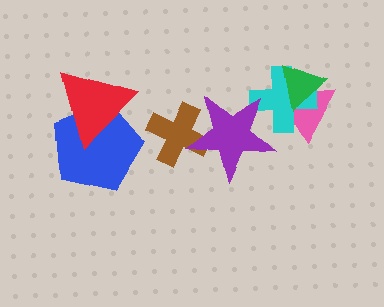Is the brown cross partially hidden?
Yes, it is partially covered by another shape.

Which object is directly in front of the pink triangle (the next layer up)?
The cyan cross is directly in front of the pink triangle.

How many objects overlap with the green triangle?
2 objects overlap with the green triangle.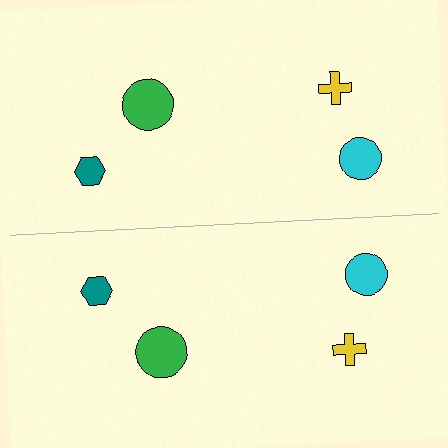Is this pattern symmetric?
Yes, this pattern has bilateral (reflection) symmetry.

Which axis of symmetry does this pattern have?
The pattern has a horizontal axis of symmetry running through the center of the image.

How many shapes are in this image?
There are 8 shapes in this image.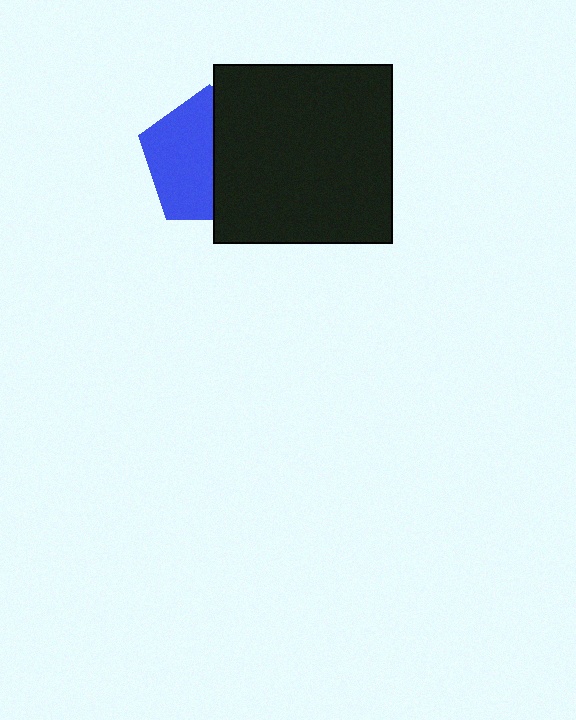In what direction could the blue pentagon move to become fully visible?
The blue pentagon could move left. That would shift it out from behind the black square entirely.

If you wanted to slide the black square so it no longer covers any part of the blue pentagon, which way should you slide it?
Slide it right — that is the most direct way to separate the two shapes.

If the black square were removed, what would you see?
You would see the complete blue pentagon.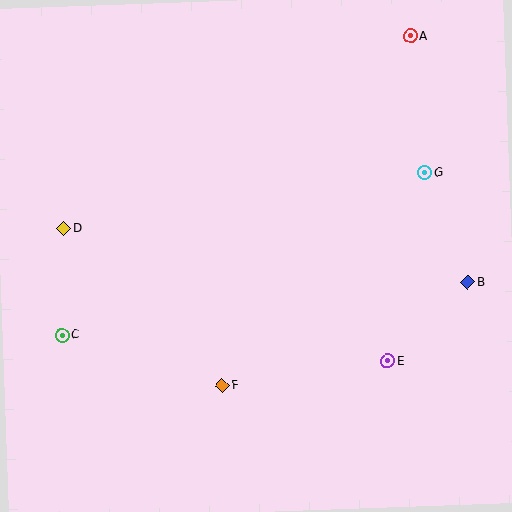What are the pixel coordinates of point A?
Point A is at (411, 36).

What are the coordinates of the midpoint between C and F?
The midpoint between C and F is at (142, 360).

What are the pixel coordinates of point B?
Point B is at (468, 282).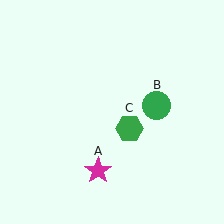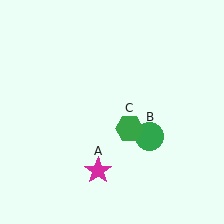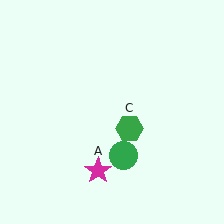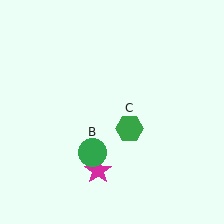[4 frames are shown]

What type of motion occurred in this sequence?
The green circle (object B) rotated clockwise around the center of the scene.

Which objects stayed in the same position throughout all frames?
Magenta star (object A) and green hexagon (object C) remained stationary.